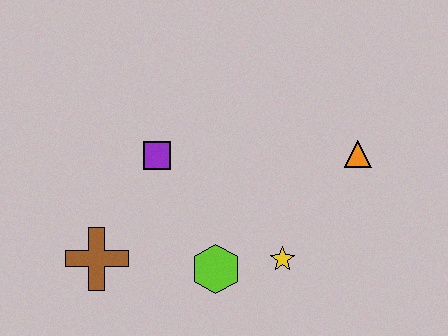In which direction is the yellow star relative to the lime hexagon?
The yellow star is to the right of the lime hexagon.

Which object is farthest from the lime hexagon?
The orange triangle is farthest from the lime hexagon.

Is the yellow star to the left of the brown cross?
No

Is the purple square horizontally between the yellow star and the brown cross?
Yes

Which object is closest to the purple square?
The brown cross is closest to the purple square.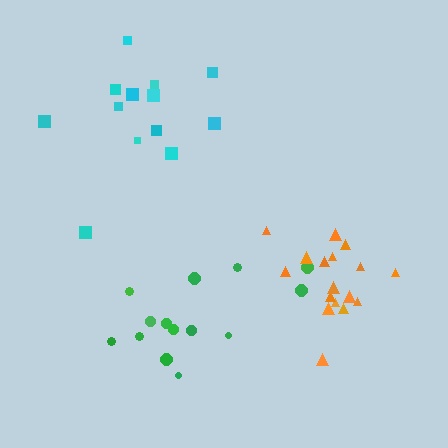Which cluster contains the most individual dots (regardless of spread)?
Orange (17).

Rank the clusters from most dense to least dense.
orange, green, cyan.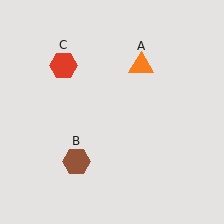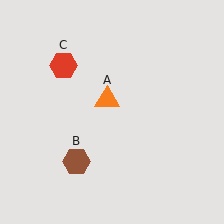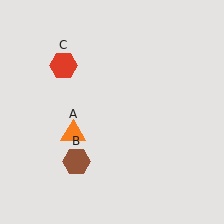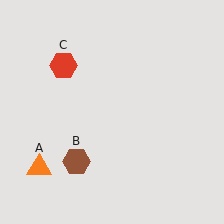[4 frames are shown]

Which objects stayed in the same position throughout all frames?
Brown hexagon (object B) and red hexagon (object C) remained stationary.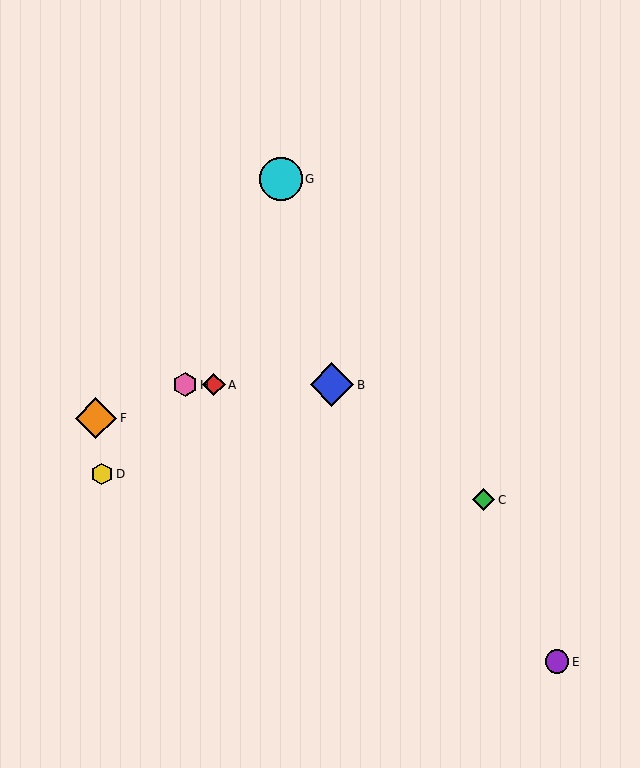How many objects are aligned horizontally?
3 objects (A, B, H) are aligned horizontally.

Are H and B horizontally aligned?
Yes, both are at y≈385.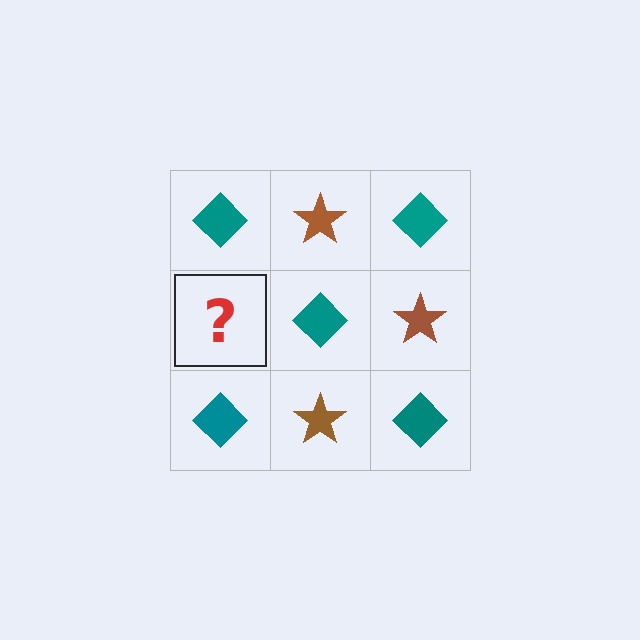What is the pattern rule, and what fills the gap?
The rule is that it alternates teal diamond and brown star in a checkerboard pattern. The gap should be filled with a brown star.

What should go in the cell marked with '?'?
The missing cell should contain a brown star.